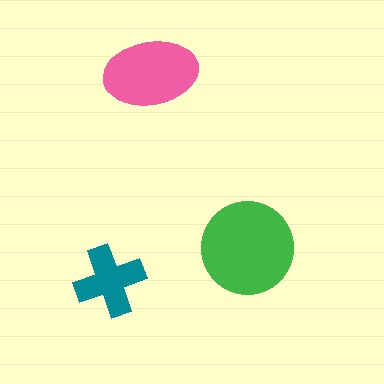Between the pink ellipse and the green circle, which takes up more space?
The green circle.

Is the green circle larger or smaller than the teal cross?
Larger.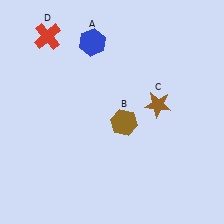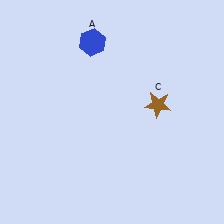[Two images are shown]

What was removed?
The brown hexagon (B), the red cross (D) were removed in Image 2.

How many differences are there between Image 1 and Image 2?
There are 2 differences between the two images.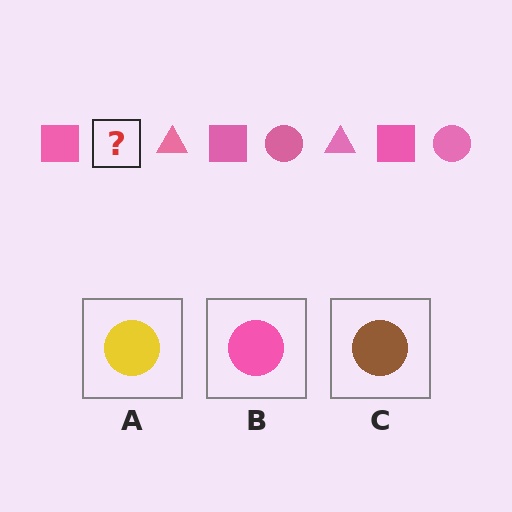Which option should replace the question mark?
Option B.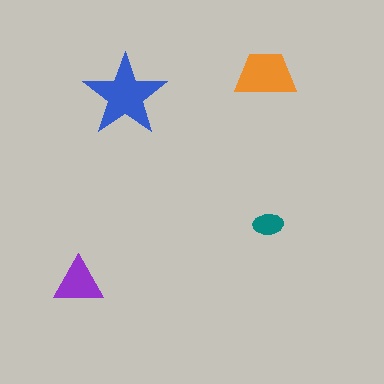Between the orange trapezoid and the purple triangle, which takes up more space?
The orange trapezoid.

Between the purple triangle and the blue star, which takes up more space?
The blue star.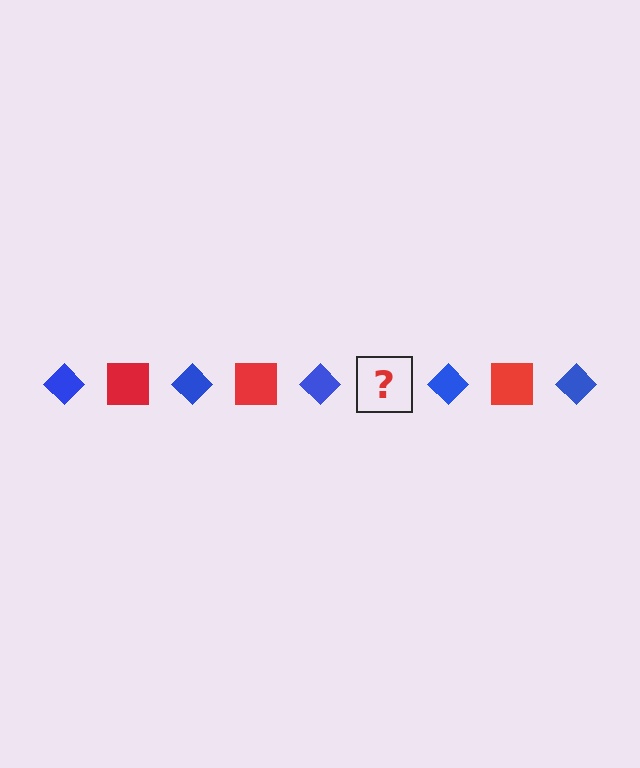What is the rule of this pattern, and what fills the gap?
The rule is that the pattern alternates between blue diamond and red square. The gap should be filled with a red square.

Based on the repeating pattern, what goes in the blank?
The blank should be a red square.